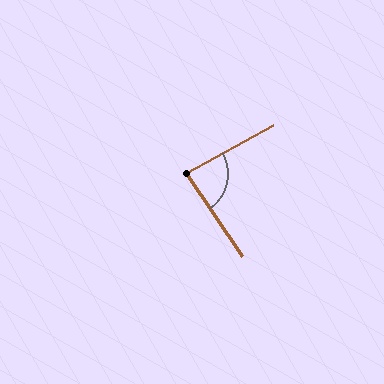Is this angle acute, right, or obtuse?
It is acute.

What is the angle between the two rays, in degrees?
Approximately 85 degrees.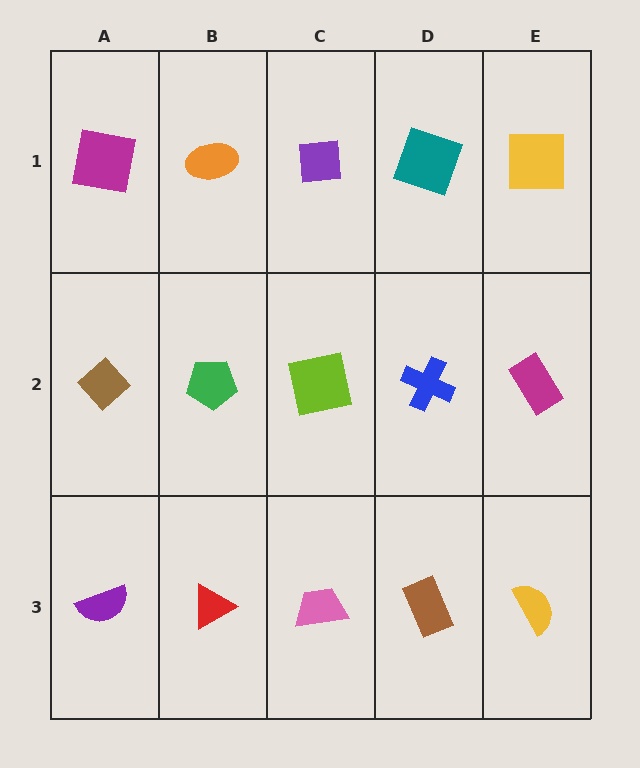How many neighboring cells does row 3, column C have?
3.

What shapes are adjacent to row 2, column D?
A teal square (row 1, column D), a brown rectangle (row 3, column D), a lime square (row 2, column C), a magenta rectangle (row 2, column E).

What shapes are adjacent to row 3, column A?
A brown diamond (row 2, column A), a red triangle (row 3, column B).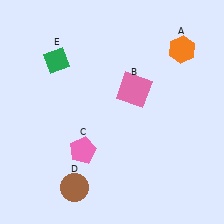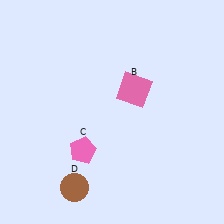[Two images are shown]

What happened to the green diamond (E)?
The green diamond (E) was removed in Image 2. It was in the top-left area of Image 1.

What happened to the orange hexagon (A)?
The orange hexagon (A) was removed in Image 2. It was in the top-right area of Image 1.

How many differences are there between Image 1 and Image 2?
There are 2 differences between the two images.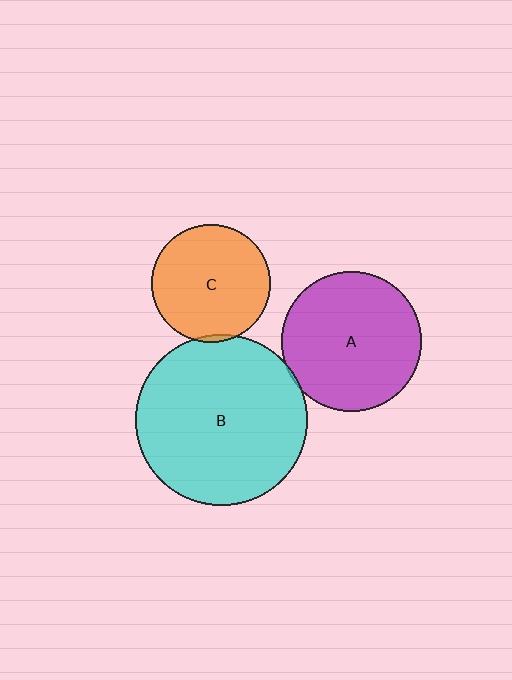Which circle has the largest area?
Circle B (cyan).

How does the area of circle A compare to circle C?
Approximately 1.4 times.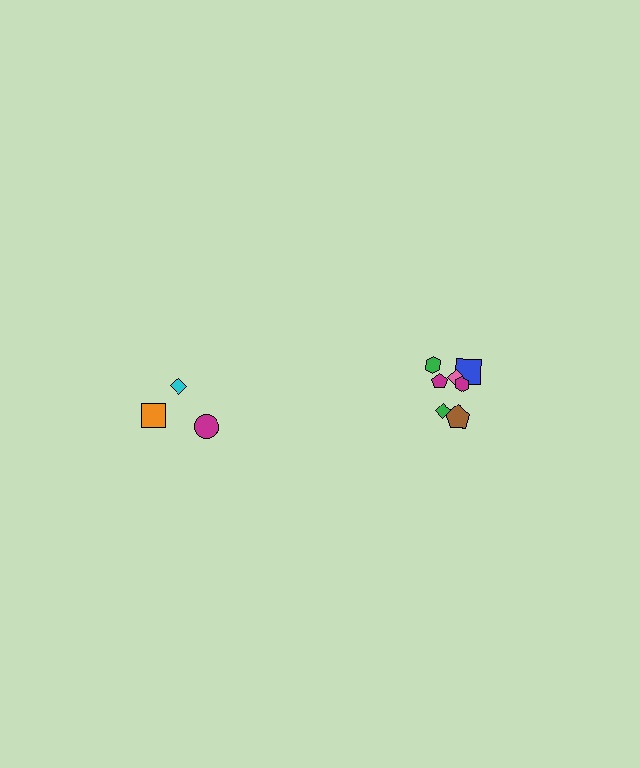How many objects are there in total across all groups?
There are 10 objects.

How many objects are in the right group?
There are 7 objects.